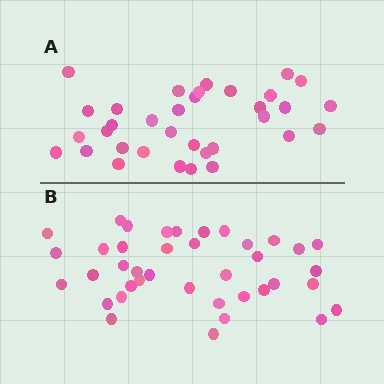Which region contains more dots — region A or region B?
Region B (the bottom region) has more dots.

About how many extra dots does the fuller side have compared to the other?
Region B has about 5 more dots than region A.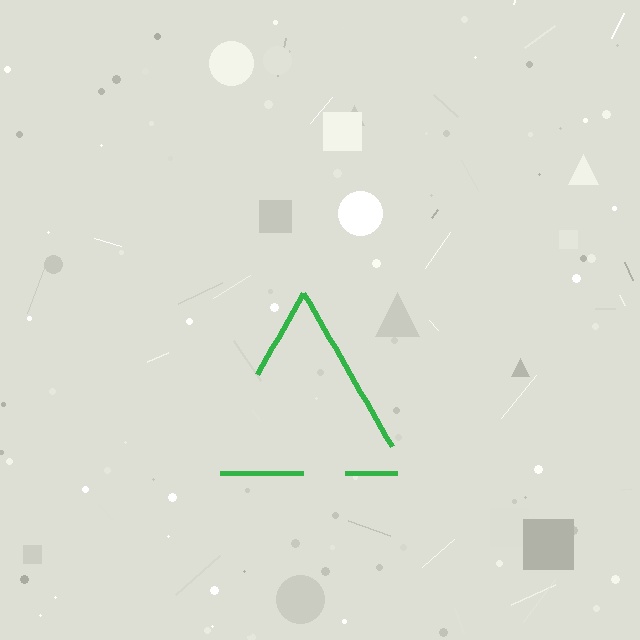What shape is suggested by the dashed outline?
The dashed outline suggests a triangle.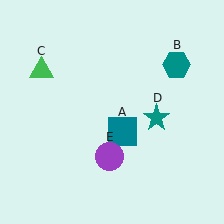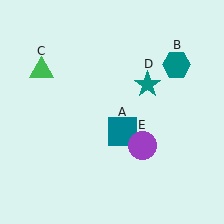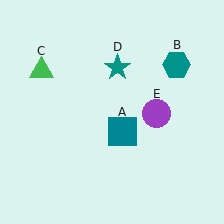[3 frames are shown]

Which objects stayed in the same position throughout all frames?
Teal square (object A) and teal hexagon (object B) and green triangle (object C) remained stationary.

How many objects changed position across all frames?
2 objects changed position: teal star (object D), purple circle (object E).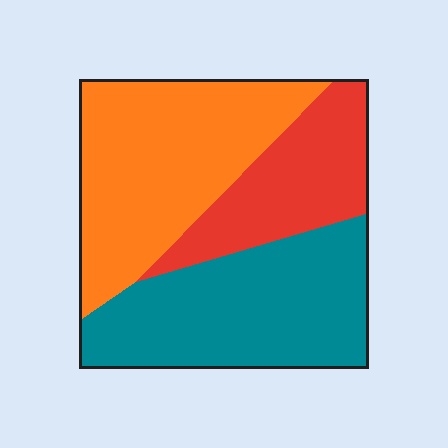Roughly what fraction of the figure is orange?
Orange covers about 40% of the figure.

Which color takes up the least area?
Red, at roughly 25%.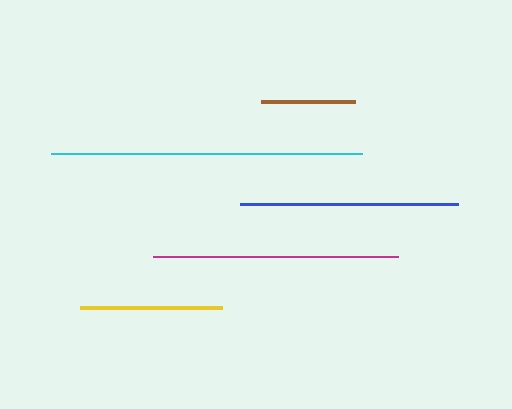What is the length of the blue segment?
The blue segment is approximately 217 pixels long.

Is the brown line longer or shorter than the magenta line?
The magenta line is longer than the brown line.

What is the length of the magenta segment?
The magenta segment is approximately 244 pixels long.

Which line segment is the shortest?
The brown line is the shortest at approximately 94 pixels.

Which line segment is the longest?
The cyan line is the longest at approximately 311 pixels.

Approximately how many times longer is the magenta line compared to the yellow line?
The magenta line is approximately 1.7 times the length of the yellow line.